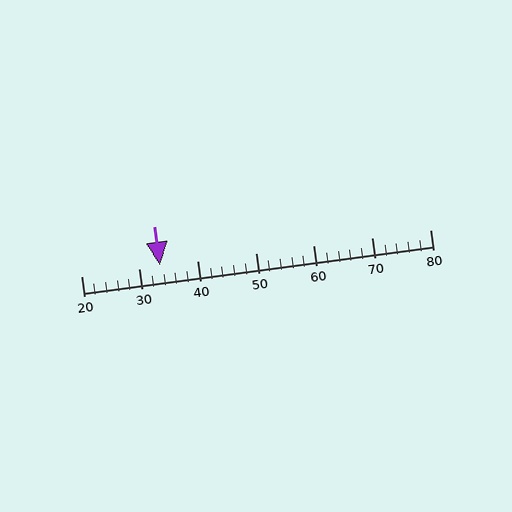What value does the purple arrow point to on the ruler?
The purple arrow points to approximately 34.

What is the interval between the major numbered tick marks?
The major tick marks are spaced 10 units apart.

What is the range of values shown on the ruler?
The ruler shows values from 20 to 80.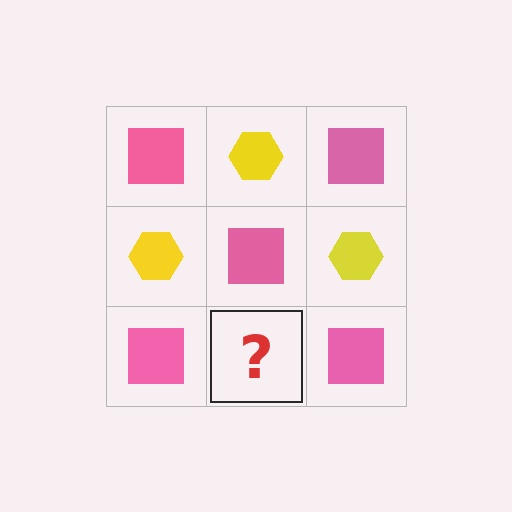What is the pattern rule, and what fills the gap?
The rule is that it alternates pink square and yellow hexagon in a checkerboard pattern. The gap should be filled with a yellow hexagon.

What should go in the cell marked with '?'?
The missing cell should contain a yellow hexagon.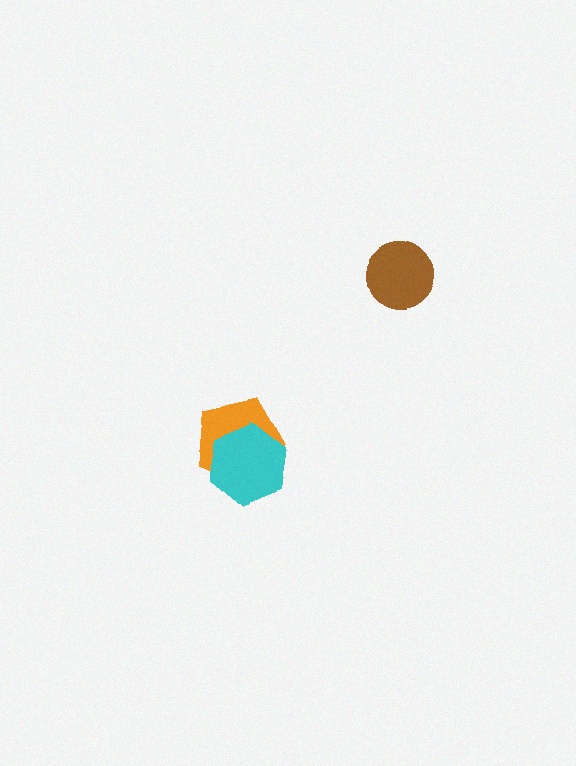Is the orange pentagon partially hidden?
Yes, it is partially covered by another shape.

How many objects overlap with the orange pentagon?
1 object overlaps with the orange pentagon.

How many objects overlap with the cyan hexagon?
1 object overlaps with the cyan hexagon.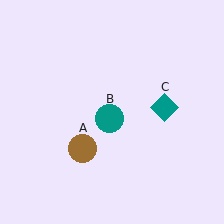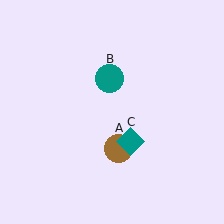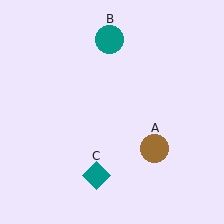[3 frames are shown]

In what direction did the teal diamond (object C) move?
The teal diamond (object C) moved down and to the left.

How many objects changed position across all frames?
3 objects changed position: brown circle (object A), teal circle (object B), teal diamond (object C).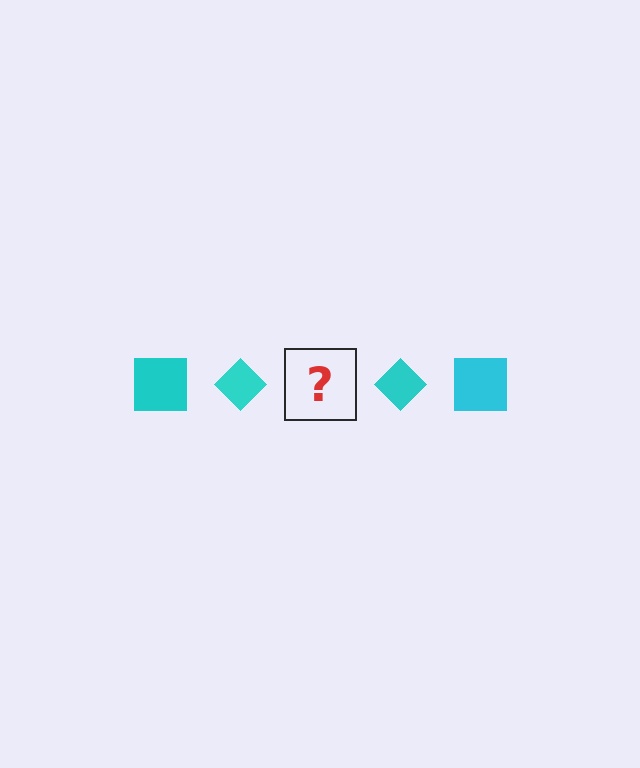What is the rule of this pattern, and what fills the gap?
The rule is that the pattern cycles through square, diamond shapes in cyan. The gap should be filled with a cyan square.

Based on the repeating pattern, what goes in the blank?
The blank should be a cyan square.